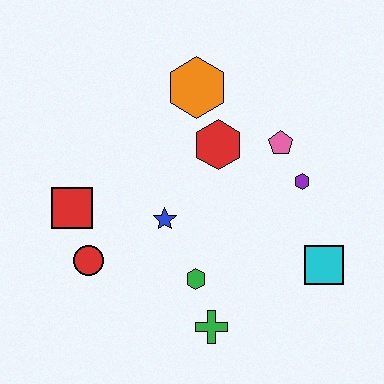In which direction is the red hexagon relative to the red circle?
The red hexagon is to the right of the red circle.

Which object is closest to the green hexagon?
The green cross is closest to the green hexagon.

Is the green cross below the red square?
Yes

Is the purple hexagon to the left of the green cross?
No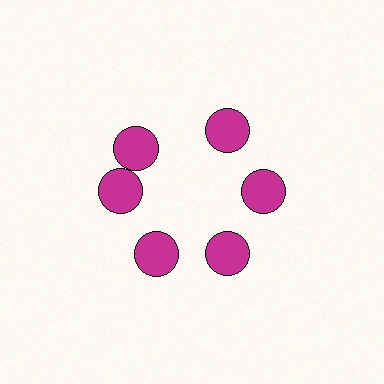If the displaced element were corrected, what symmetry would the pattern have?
It would have 6-fold rotational symmetry — the pattern would map onto itself every 60 degrees.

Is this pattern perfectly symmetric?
No. The 6 magenta circles are arranged in a ring, but one element near the 11 o'clock position is rotated out of alignment along the ring, breaking the 6-fold rotational symmetry.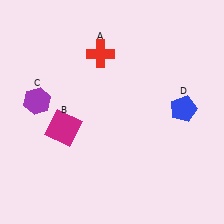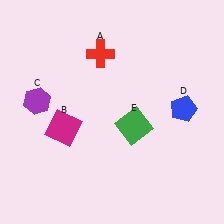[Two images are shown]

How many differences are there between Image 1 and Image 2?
There is 1 difference between the two images.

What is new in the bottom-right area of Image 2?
A green square (E) was added in the bottom-right area of Image 2.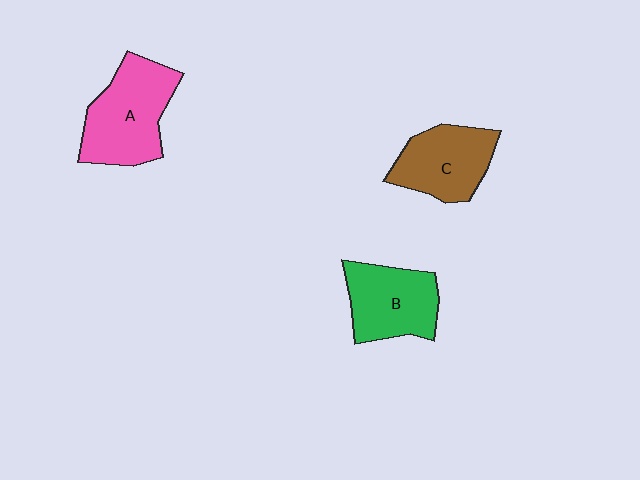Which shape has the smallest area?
Shape C (brown).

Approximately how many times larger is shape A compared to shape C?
Approximately 1.2 times.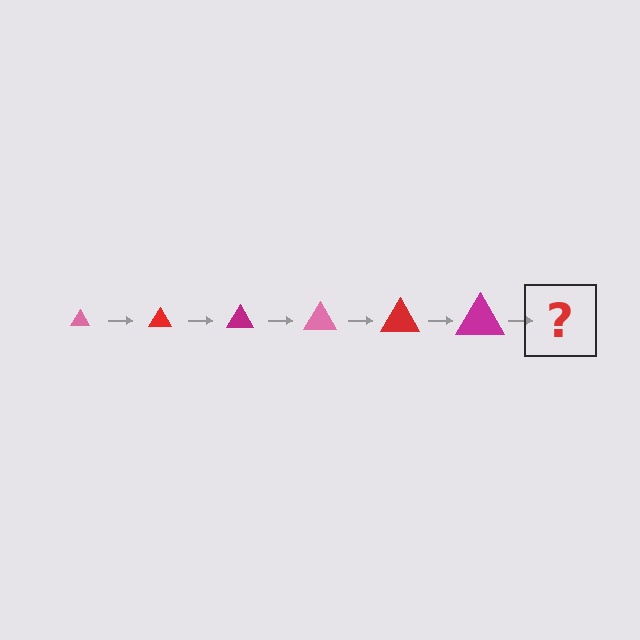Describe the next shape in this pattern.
It should be a pink triangle, larger than the previous one.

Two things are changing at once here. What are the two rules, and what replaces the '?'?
The two rules are that the triangle grows larger each step and the color cycles through pink, red, and magenta. The '?' should be a pink triangle, larger than the previous one.